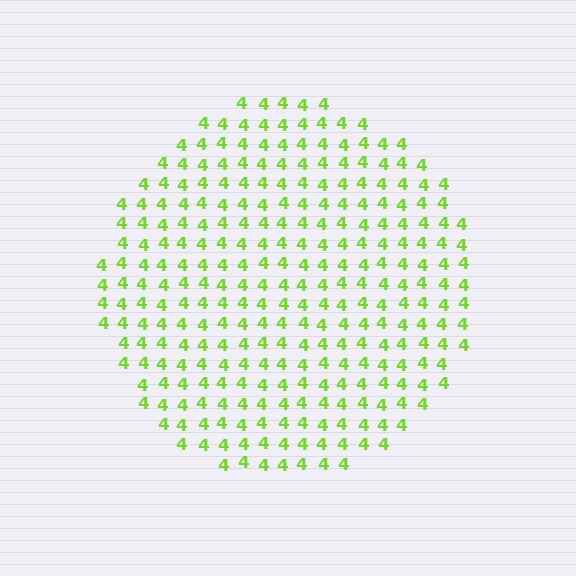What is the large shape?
The large shape is a circle.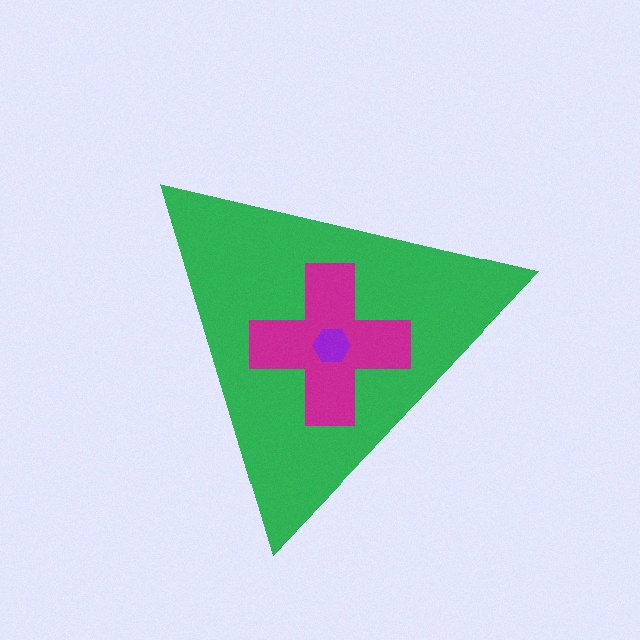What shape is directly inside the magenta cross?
The purple hexagon.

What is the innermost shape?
The purple hexagon.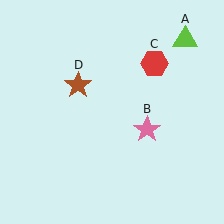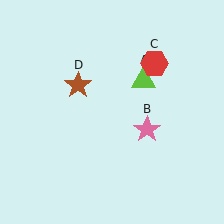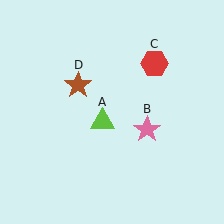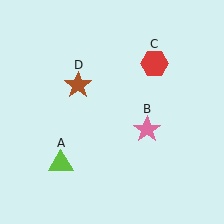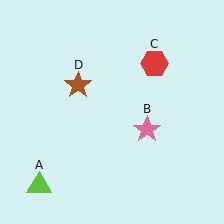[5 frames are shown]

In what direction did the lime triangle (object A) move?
The lime triangle (object A) moved down and to the left.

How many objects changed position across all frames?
1 object changed position: lime triangle (object A).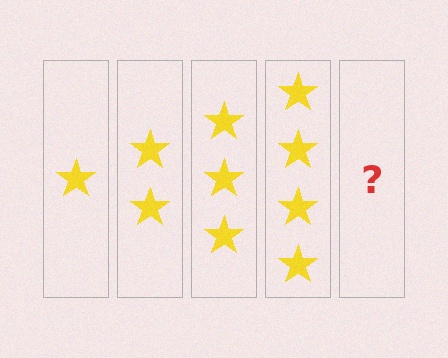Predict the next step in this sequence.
The next step is 5 stars.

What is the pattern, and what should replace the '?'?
The pattern is that each step adds one more star. The '?' should be 5 stars.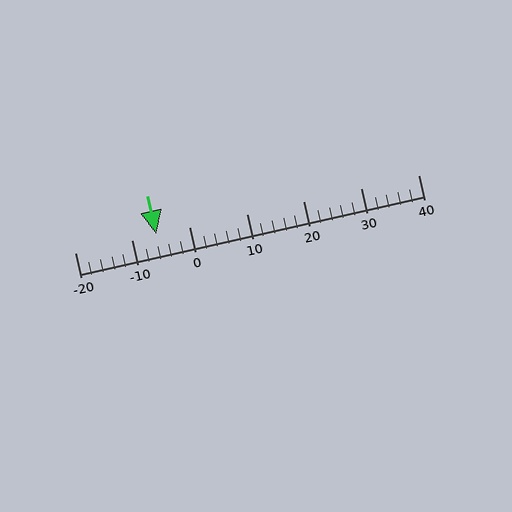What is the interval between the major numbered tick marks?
The major tick marks are spaced 10 units apart.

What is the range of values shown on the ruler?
The ruler shows values from -20 to 40.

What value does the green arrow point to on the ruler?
The green arrow points to approximately -6.